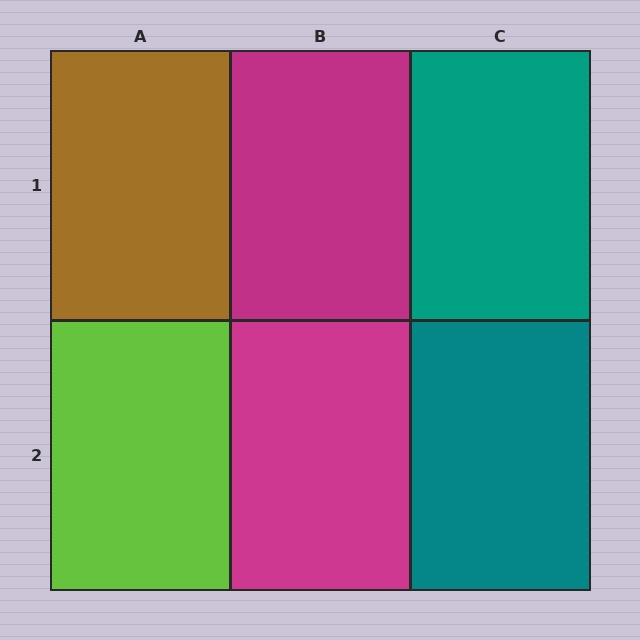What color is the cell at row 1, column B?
Magenta.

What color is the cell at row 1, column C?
Teal.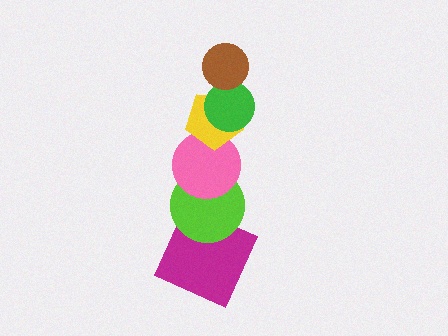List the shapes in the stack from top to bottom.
From top to bottom: the brown circle, the green circle, the yellow pentagon, the pink circle, the lime circle, the magenta square.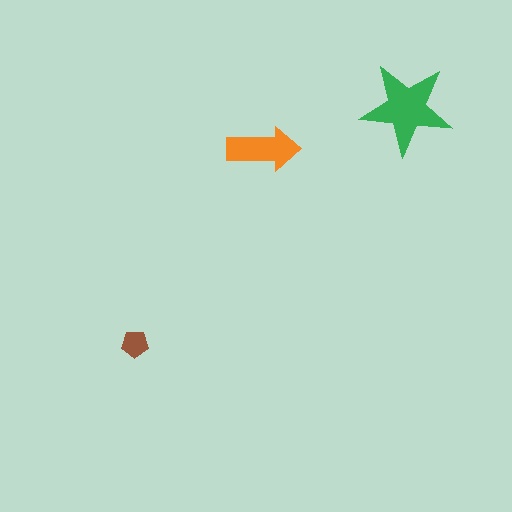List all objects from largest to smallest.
The green star, the orange arrow, the brown pentagon.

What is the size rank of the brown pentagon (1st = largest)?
3rd.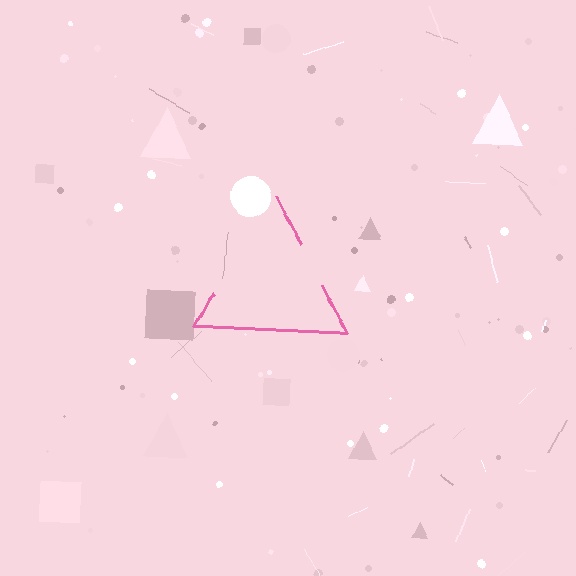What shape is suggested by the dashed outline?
The dashed outline suggests a triangle.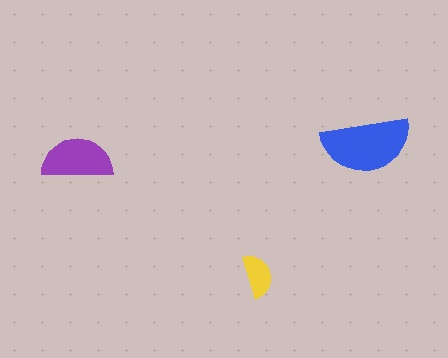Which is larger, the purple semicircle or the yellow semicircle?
The purple one.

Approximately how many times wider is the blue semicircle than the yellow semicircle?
About 2 times wider.